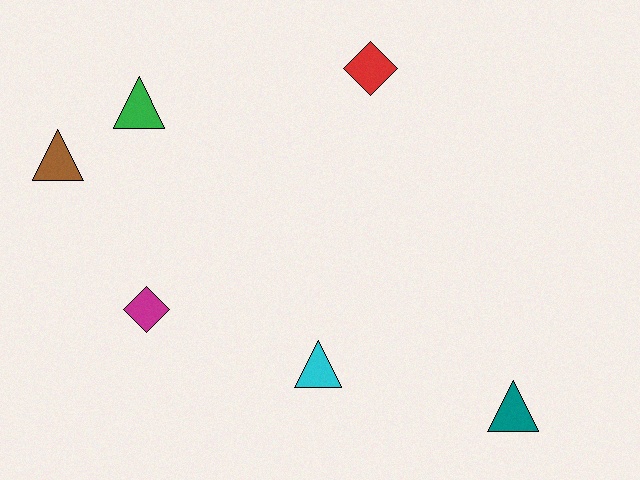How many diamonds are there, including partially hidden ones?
There are 2 diamonds.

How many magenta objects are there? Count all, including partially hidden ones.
There is 1 magenta object.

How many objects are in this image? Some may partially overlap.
There are 6 objects.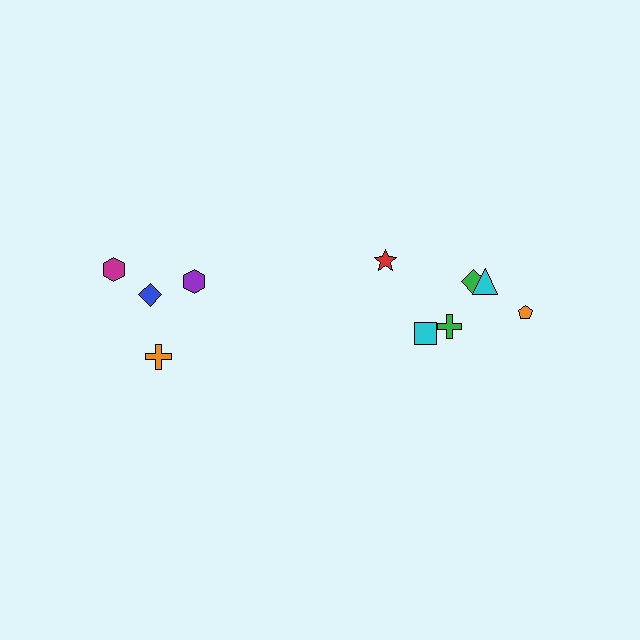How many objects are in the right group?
There are 6 objects.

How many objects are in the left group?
There are 4 objects.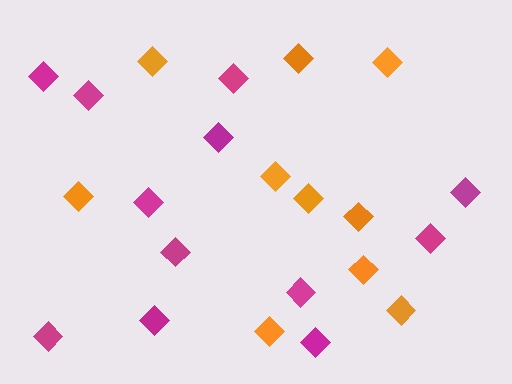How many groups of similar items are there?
There are 2 groups: one group of orange diamonds (10) and one group of magenta diamonds (12).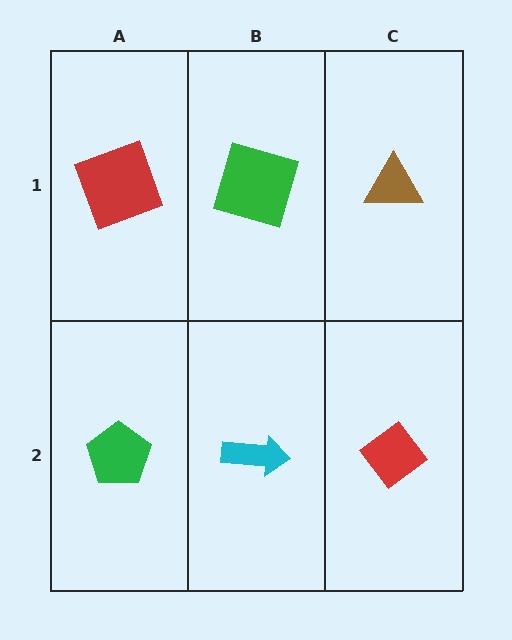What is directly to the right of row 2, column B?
A red diamond.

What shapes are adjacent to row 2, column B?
A green square (row 1, column B), a green pentagon (row 2, column A), a red diamond (row 2, column C).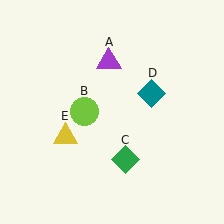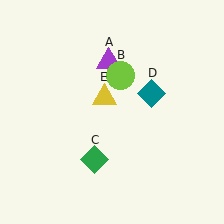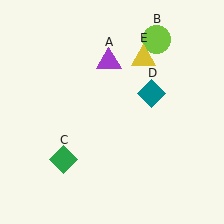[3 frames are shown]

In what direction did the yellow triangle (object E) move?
The yellow triangle (object E) moved up and to the right.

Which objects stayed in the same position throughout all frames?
Purple triangle (object A) and teal diamond (object D) remained stationary.